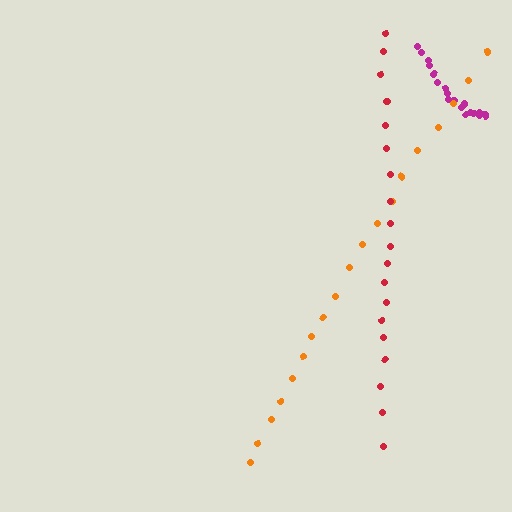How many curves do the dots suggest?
There are 3 distinct paths.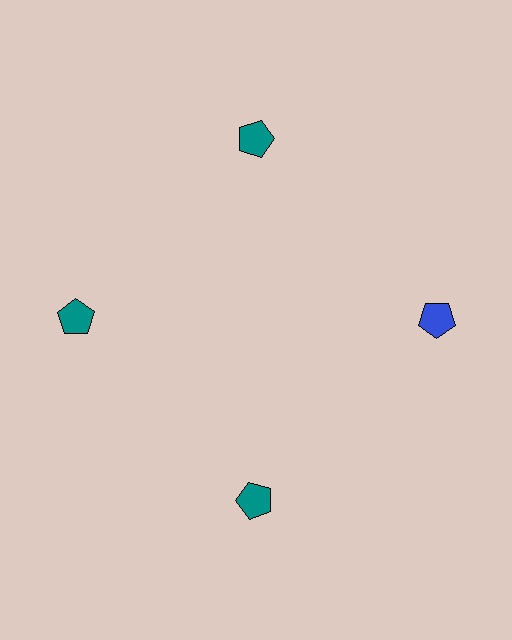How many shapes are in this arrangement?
There are 4 shapes arranged in a ring pattern.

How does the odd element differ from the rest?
It has a different color: blue instead of teal.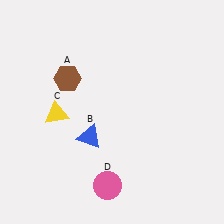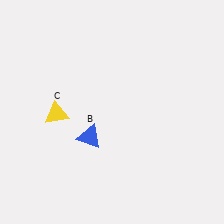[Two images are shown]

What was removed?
The pink circle (D), the brown hexagon (A) were removed in Image 2.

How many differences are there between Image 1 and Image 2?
There are 2 differences between the two images.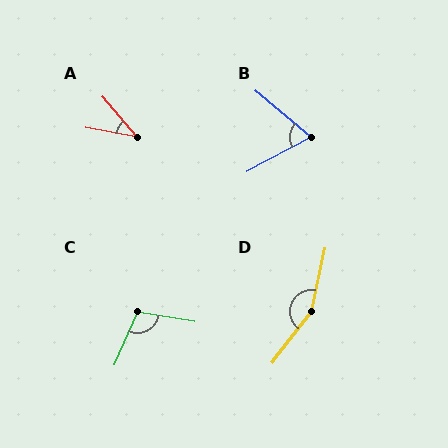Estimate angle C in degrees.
Approximately 104 degrees.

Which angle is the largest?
D, at approximately 155 degrees.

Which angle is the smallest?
A, at approximately 40 degrees.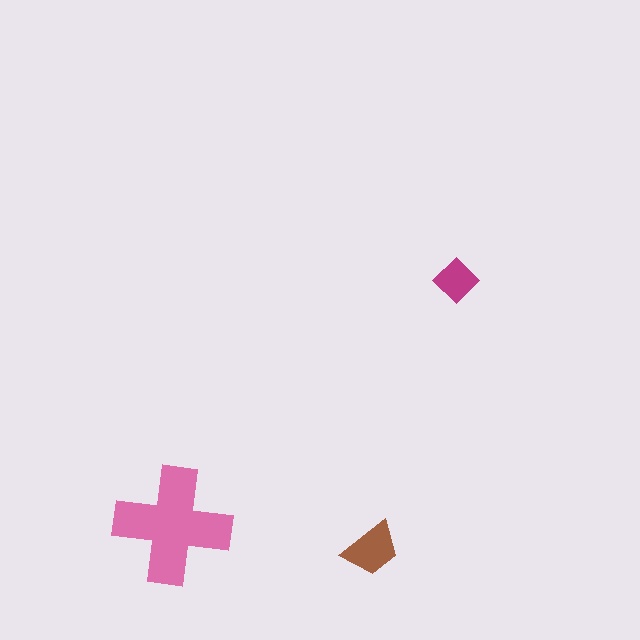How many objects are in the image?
There are 3 objects in the image.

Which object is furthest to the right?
The magenta diamond is rightmost.